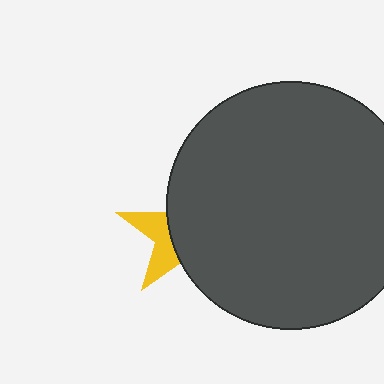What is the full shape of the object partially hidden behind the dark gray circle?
The partially hidden object is a yellow star.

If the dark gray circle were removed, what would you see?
You would see the complete yellow star.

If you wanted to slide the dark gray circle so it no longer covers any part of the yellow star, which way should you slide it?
Slide it right — that is the most direct way to separate the two shapes.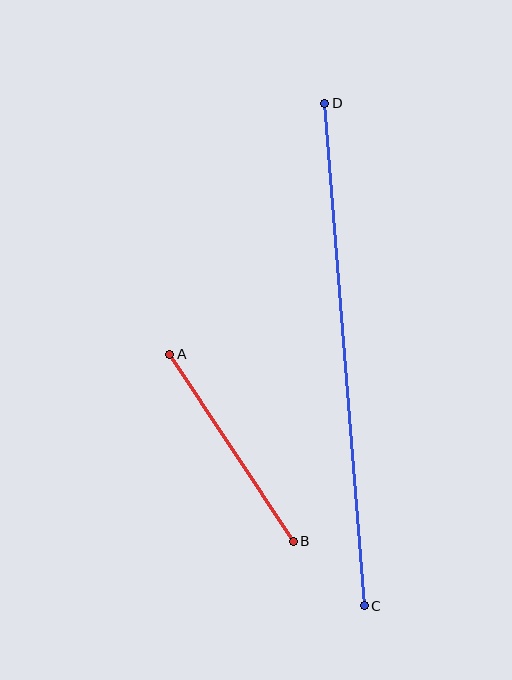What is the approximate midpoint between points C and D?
The midpoint is at approximately (345, 355) pixels.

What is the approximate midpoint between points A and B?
The midpoint is at approximately (232, 448) pixels.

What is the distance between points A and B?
The distance is approximately 224 pixels.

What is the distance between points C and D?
The distance is approximately 504 pixels.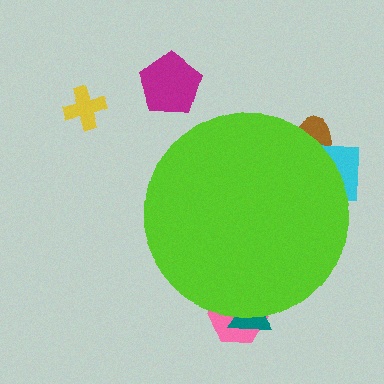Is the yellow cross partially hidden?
No, the yellow cross is fully visible.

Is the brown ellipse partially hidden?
Yes, the brown ellipse is partially hidden behind the lime circle.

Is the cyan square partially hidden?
Yes, the cyan square is partially hidden behind the lime circle.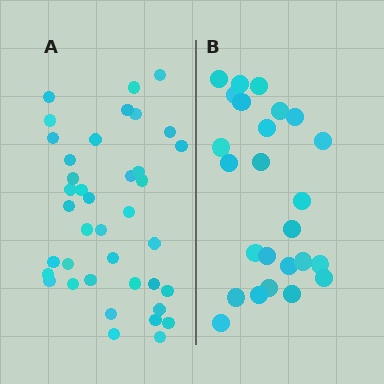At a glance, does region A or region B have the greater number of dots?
Region A (the left region) has more dots.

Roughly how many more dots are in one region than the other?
Region A has approximately 15 more dots than region B.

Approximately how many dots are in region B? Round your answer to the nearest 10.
About 20 dots. (The exact count is 25, which rounds to 20.)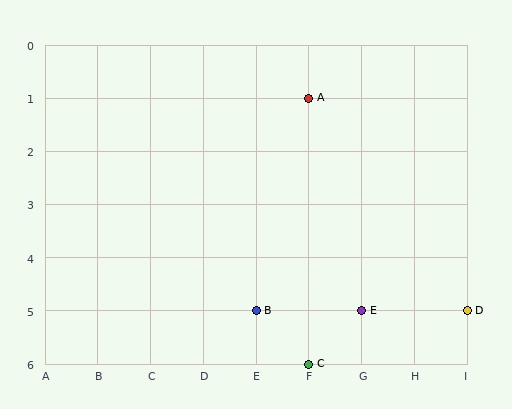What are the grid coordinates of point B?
Point B is at grid coordinates (E, 5).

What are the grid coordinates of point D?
Point D is at grid coordinates (I, 5).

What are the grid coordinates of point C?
Point C is at grid coordinates (F, 6).